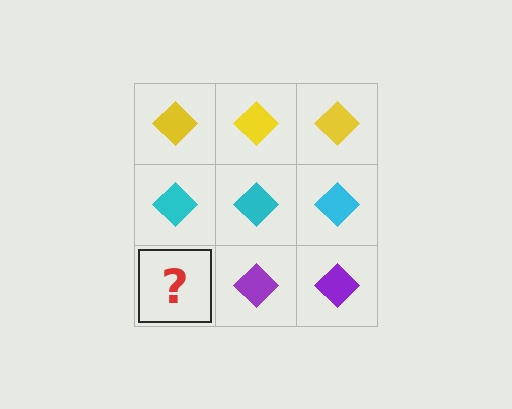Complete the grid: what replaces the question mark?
The question mark should be replaced with a purple diamond.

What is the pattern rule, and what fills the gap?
The rule is that each row has a consistent color. The gap should be filled with a purple diamond.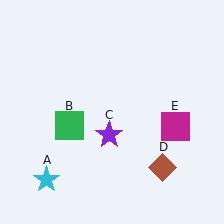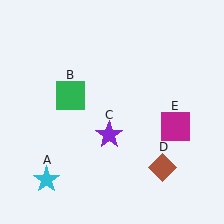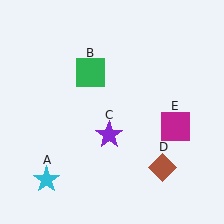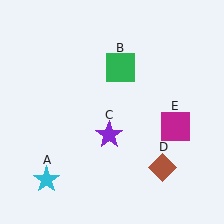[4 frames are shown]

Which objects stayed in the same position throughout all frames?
Cyan star (object A) and purple star (object C) and brown diamond (object D) and magenta square (object E) remained stationary.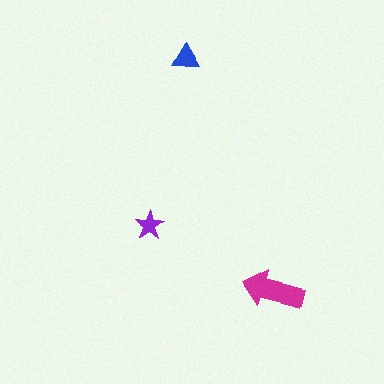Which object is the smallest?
The purple star.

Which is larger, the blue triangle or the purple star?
The blue triangle.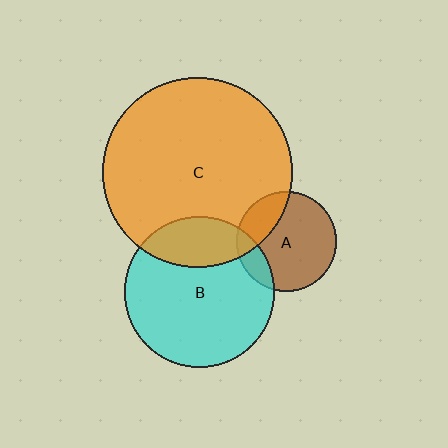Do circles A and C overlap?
Yes.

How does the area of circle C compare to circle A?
Approximately 3.6 times.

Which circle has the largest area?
Circle C (orange).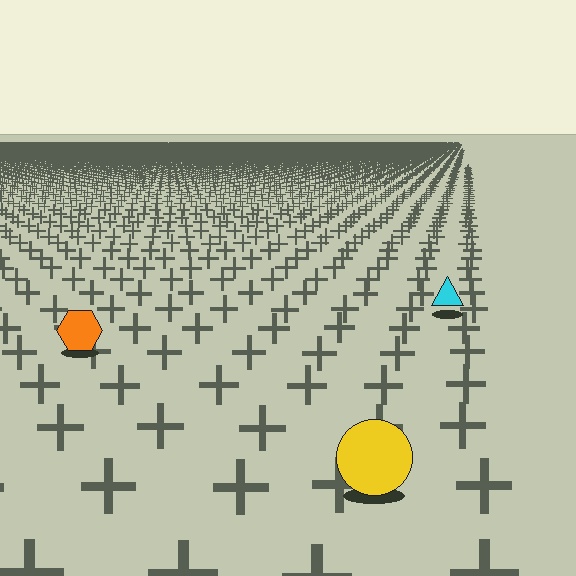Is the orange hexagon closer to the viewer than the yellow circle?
No. The yellow circle is closer — you can tell from the texture gradient: the ground texture is coarser near it.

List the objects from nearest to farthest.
From nearest to farthest: the yellow circle, the orange hexagon, the cyan triangle.